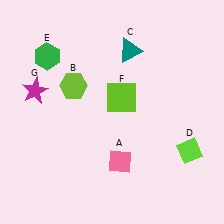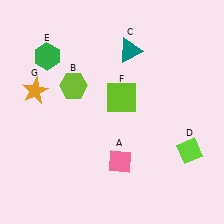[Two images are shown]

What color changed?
The star (G) changed from magenta in Image 1 to orange in Image 2.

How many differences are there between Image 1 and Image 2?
There is 1 difference between the two images.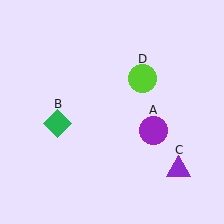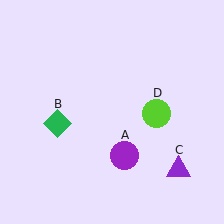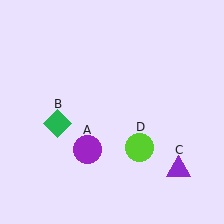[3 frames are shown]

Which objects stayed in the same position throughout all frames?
Green diamond (object B) and purple triangle (object C) remained stationary.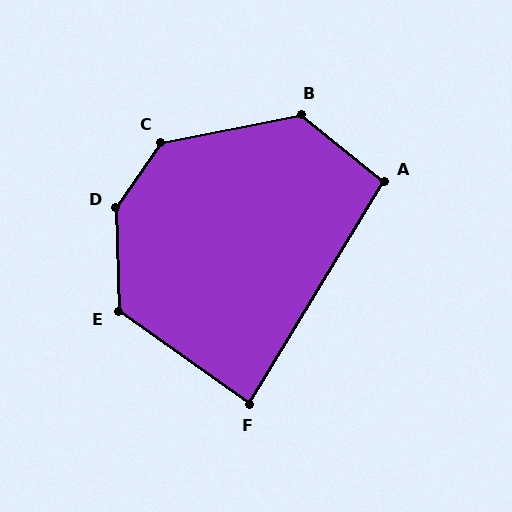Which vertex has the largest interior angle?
D, at approximately 144 degrees.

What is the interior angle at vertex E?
Approximately 127 degrees (obtuse).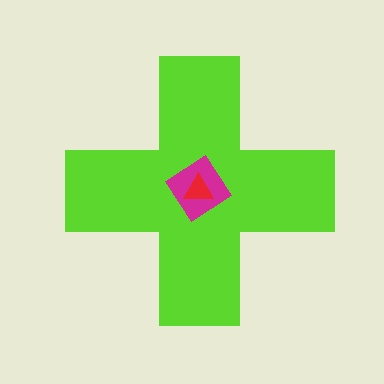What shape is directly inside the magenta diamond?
The red triangle.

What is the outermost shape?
The lime cross.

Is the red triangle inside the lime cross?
Yes.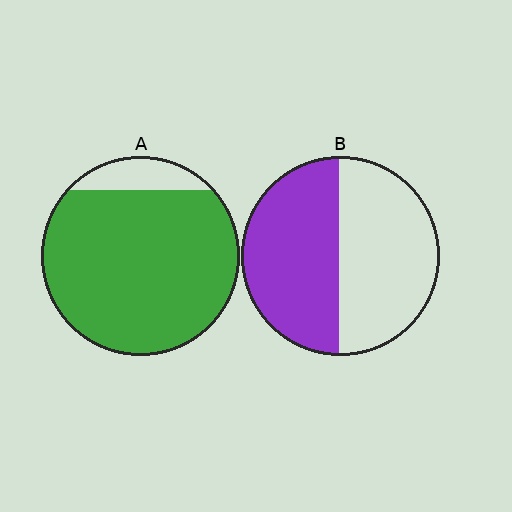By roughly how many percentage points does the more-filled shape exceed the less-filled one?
By roughly 40 percentage points (A over B).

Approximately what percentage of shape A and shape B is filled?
A is approximately 90% and B is approximately 50%.